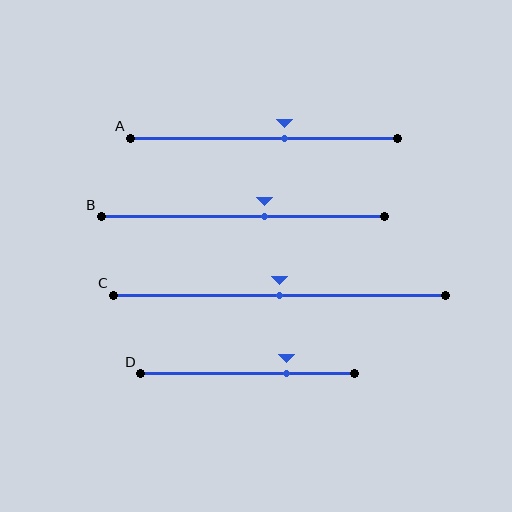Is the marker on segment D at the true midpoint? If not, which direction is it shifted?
No, the marker on segment D is shifted to the right by about 18% of the segment length.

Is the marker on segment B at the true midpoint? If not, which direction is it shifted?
No, the marker on segment B is shifted to the right by about 8% of the segment length.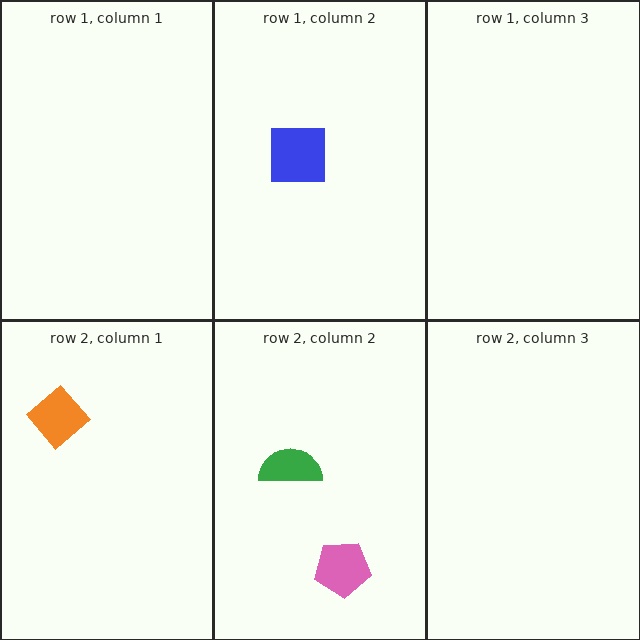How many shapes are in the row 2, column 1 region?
1.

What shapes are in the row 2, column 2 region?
The green semicircle, the pink pentagon.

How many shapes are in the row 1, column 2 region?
1.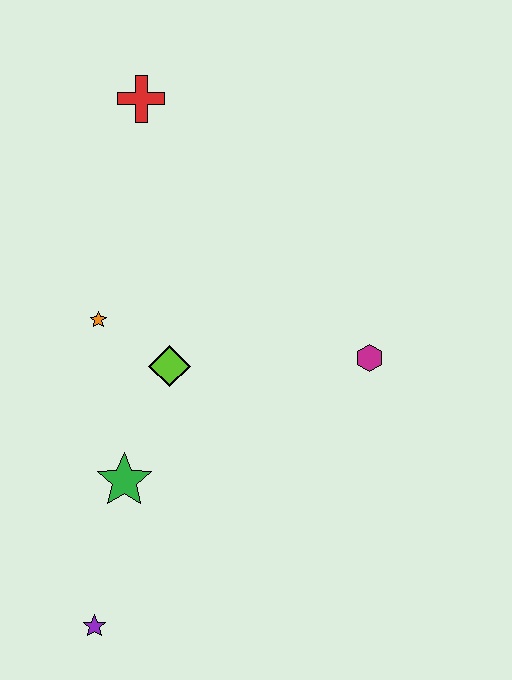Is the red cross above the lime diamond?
Yes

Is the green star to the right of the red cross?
No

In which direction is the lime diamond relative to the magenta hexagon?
The lime diamond is to the left of the magenta hexagon.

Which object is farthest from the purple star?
The red cross is farthest from the purple star.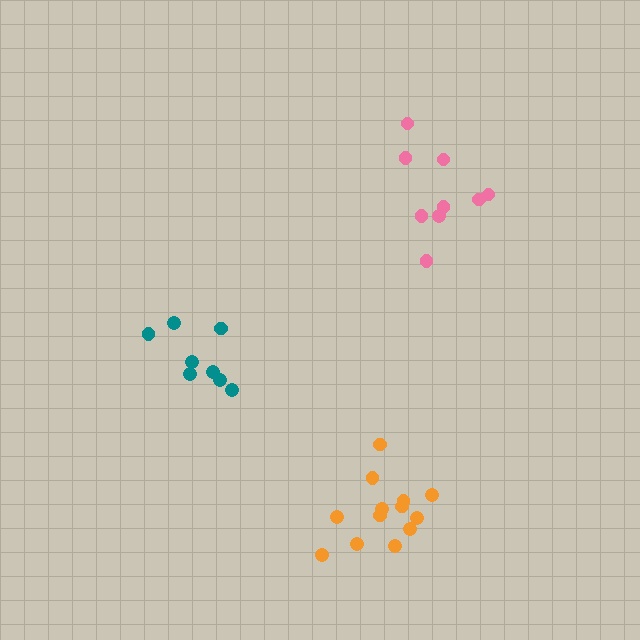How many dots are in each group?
Group 1: 8 dots, Group 2: 13 dots, Group 3: 9 dots (30 total).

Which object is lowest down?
The orange cluster is bottommost.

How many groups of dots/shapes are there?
There are 3 groups.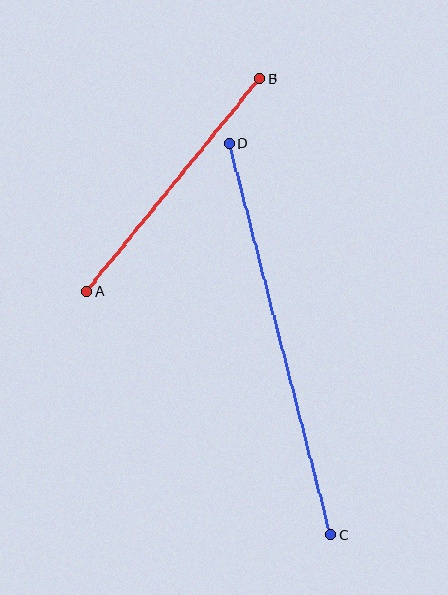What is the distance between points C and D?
The distance is approximately 404 pixels.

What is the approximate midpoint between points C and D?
The midpoint is at approximately (280, 339) pixels.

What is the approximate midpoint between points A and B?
The midpoint is at approximately (173, 185) pixels.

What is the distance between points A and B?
The distance is approximately 274 pixels.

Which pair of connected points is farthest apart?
Points C and D are farthest apart.